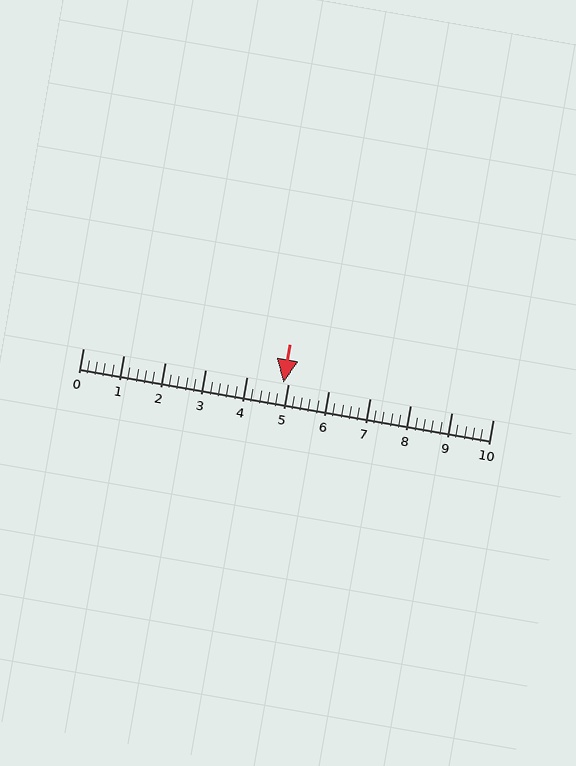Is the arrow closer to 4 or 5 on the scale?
The arrow is closer to 5.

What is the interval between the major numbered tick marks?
The major tick marks are spaced 1 units apart.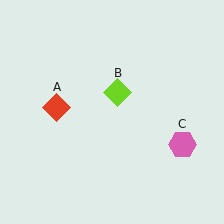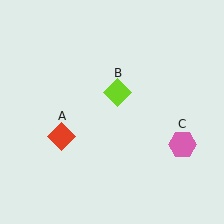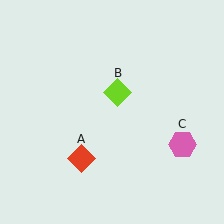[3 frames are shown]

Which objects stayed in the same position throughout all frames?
Lime diamond (object B) and pink hexagon (object C) remained stationary.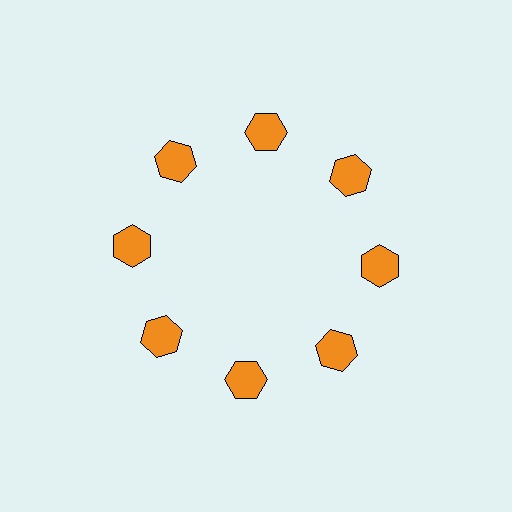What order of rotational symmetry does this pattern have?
This pattern has 8-fold rotational symmetry.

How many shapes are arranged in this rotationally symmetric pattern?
There are 8 shapes, arranged in 8 groups of 1.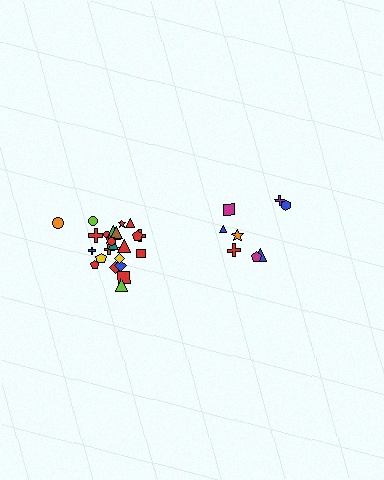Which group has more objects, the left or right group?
The left group.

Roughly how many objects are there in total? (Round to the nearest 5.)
Roughly 35 objects in total.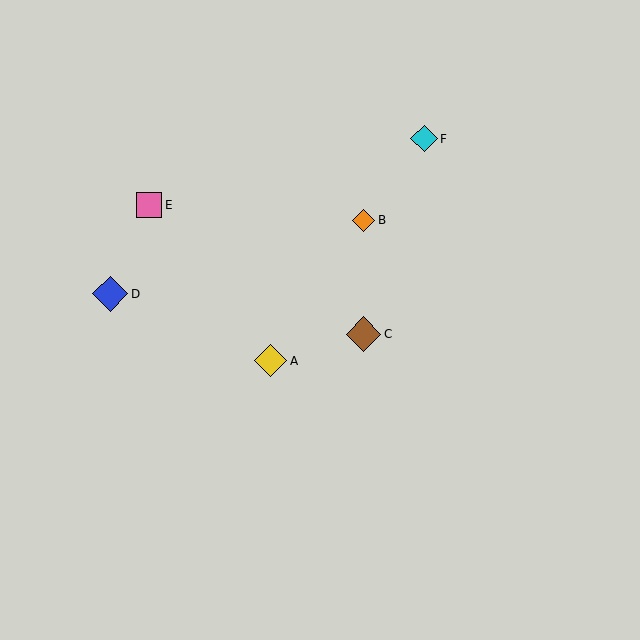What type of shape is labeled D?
Shape D is a blue diamond.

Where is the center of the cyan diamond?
The center of the cyan diamond is at (424, 139).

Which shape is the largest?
The blue diamond (labeled D) is the largest.